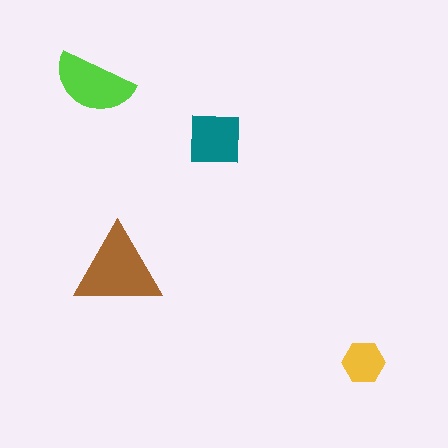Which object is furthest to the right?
The yellow hexagon is rightmost.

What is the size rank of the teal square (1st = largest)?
3rd.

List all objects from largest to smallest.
The brown triangle, the lime semicircle, the teal square, the yellow hexagon.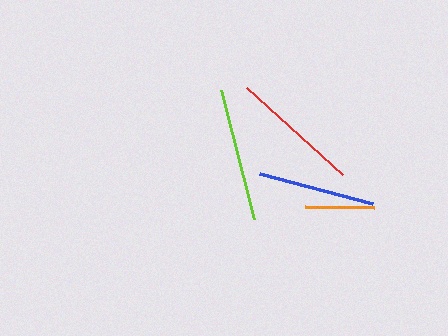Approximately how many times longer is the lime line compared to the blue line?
The lime line is approximately 1.2 times the length of the blue line.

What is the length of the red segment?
The red segment is approximately 130 pixels long.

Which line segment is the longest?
The lime line is the longest at approximately 134 pixels.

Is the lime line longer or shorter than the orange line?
The lime line is longer than the orange line.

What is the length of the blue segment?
The blue segment is approximately 116 pixels long.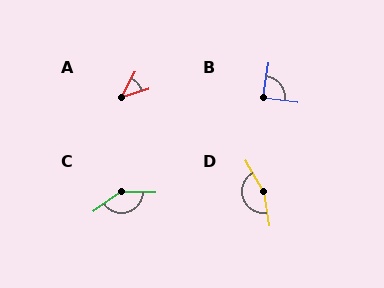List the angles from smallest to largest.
A (45°), B (88°), C (144°), D (159°).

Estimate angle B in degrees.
Approximately 88 degrees.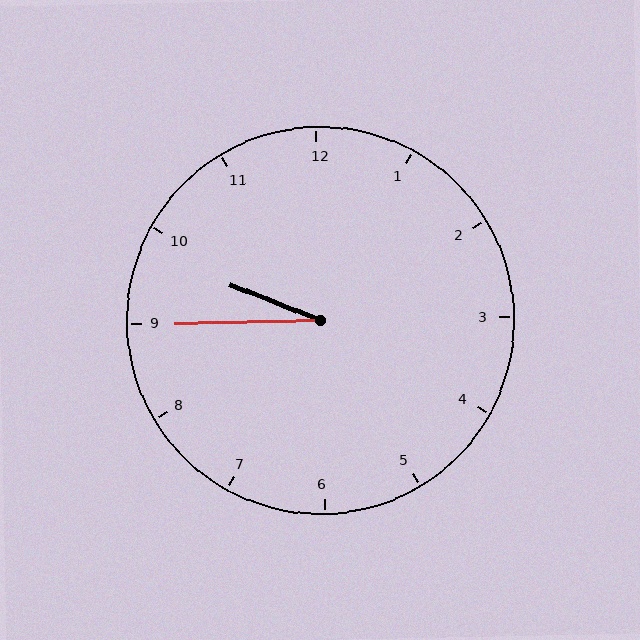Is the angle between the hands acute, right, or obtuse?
It is acute.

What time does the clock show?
9:45.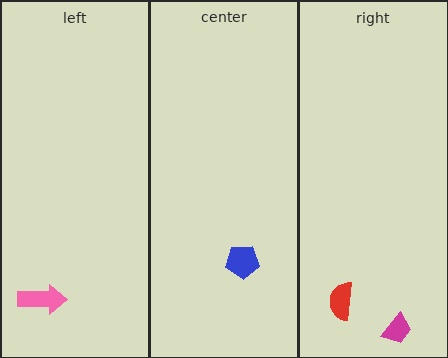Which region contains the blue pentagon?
The center region.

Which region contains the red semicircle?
The right region.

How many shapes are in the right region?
2.